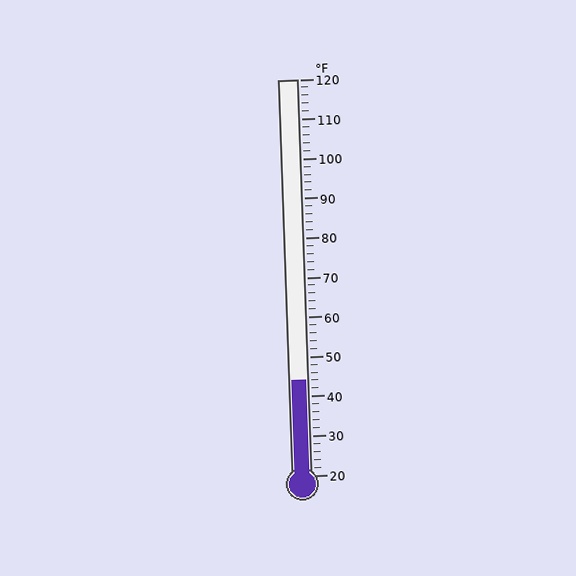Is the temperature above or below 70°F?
The temperature is below 70°F.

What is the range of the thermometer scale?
The thermometer scale ranges from 20°F to 120°F.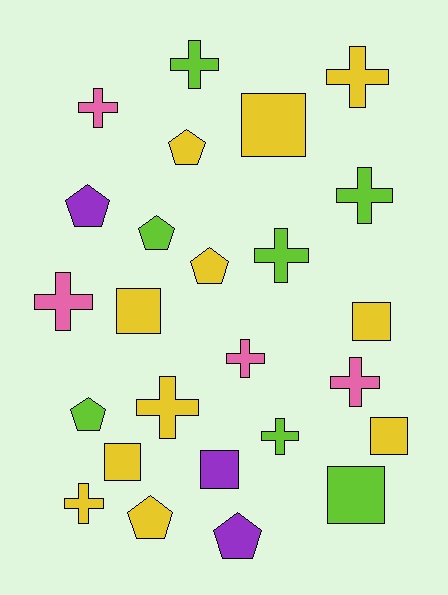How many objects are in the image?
There are 25 objects.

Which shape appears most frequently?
Cross, with 11 objects.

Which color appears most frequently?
Yellow, with 11 objects.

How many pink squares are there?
There are no pink squares.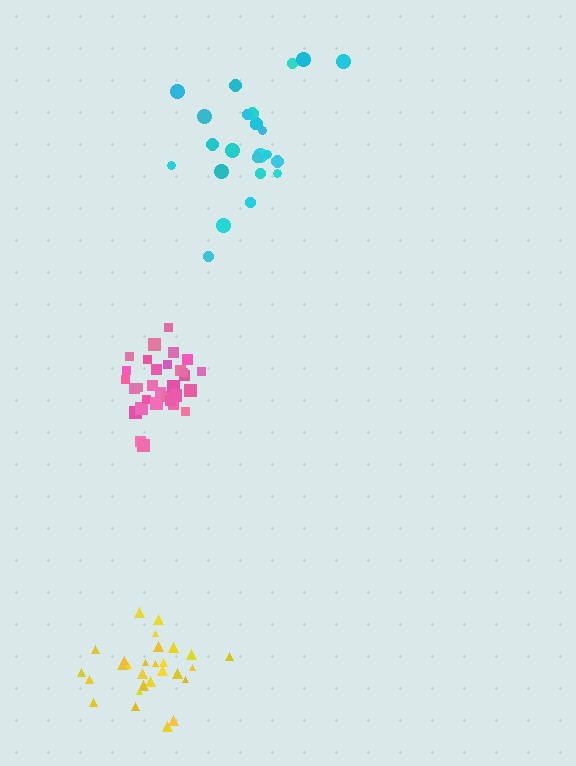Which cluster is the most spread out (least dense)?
Cyan.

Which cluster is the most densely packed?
Pink.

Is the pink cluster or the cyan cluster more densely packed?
Pink.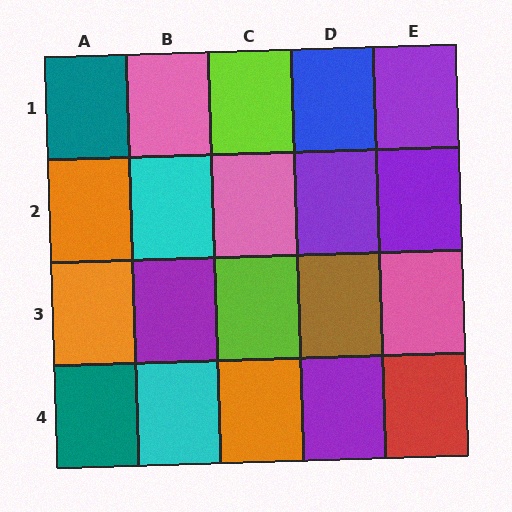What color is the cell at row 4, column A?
Teal.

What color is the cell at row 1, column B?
Pink.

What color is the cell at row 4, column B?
Cyan.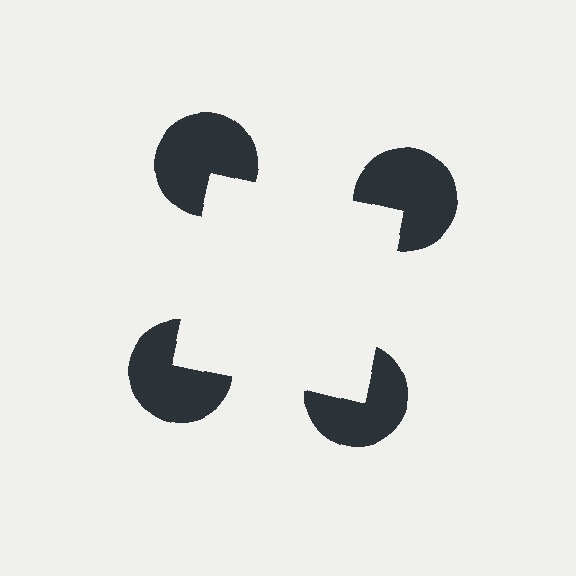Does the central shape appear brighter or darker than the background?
It typically appears slightly brighter than the background, even though no actual brightness change is drawn.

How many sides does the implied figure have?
4 sides.